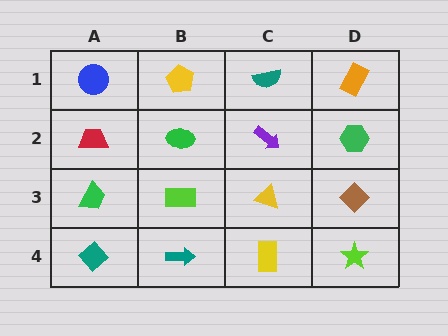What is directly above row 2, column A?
A blue circle.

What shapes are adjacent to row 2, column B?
A yellow pentagon (row 1, column B), a lime rectangle (row 3, column B), a red trapezoid (row 2, column A), a purple arrow (row 2, column C).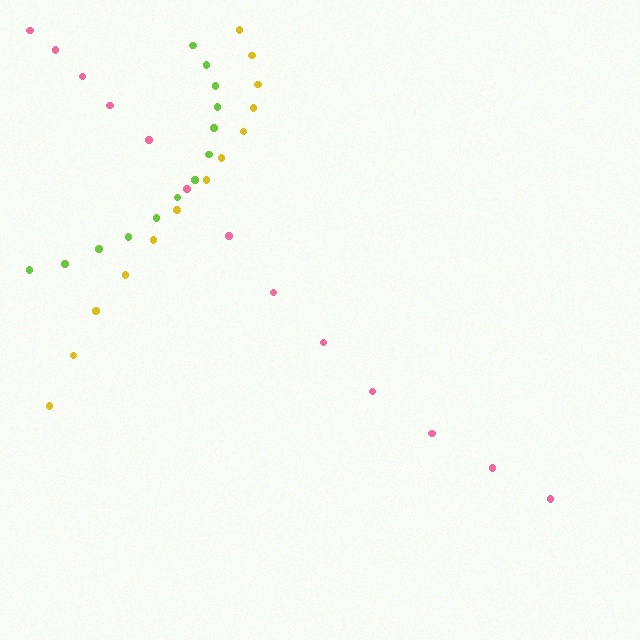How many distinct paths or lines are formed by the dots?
There are 3 distinct paths.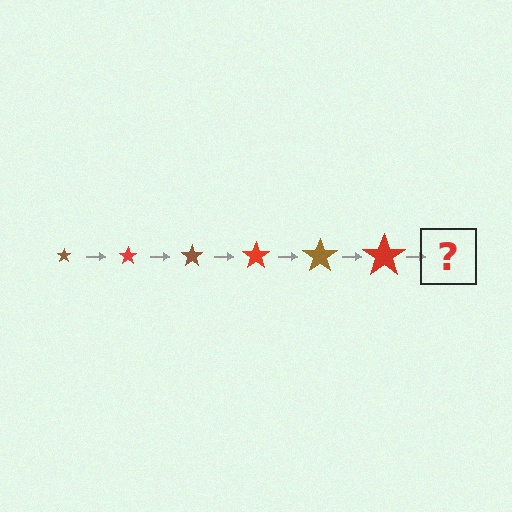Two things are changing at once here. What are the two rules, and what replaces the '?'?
The two rules are that the star grows larger each step and the color cycles through brown and red. The '?' should be a brown star, larger than the previous one.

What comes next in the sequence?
The next element should be a brown star, larger than the previous one.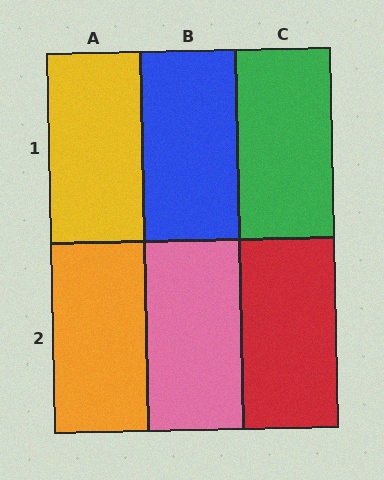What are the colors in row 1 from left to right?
Yellow, blue, green.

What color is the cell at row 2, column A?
Orange.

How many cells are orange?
1 cell is orange.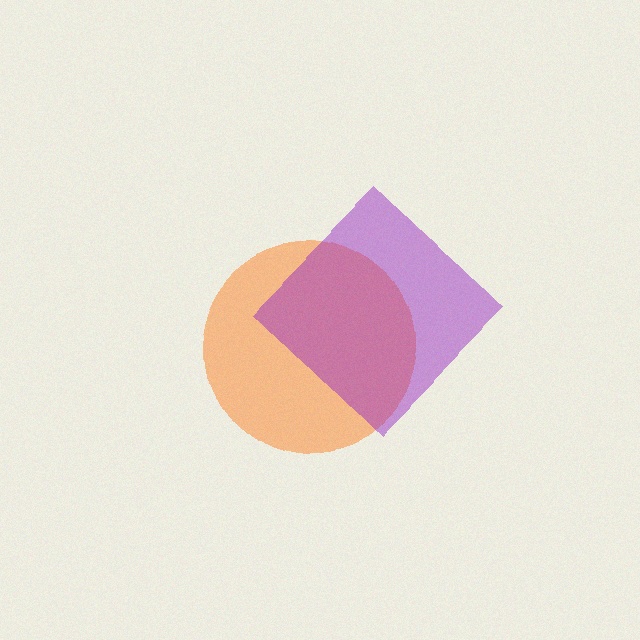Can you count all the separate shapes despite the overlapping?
Yes, there are 2 separate shapes.